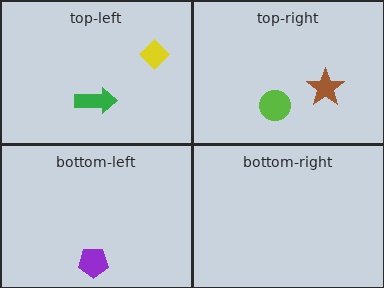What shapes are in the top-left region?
The yellow diamond, the green arrow.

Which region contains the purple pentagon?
The bottom-left region.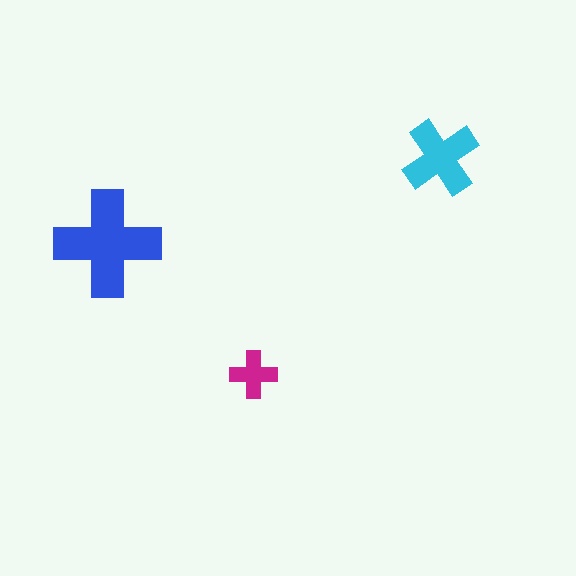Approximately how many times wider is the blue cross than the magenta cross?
About 2 times wider.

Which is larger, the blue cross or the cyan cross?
The blue one.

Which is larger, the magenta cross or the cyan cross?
The cyan one.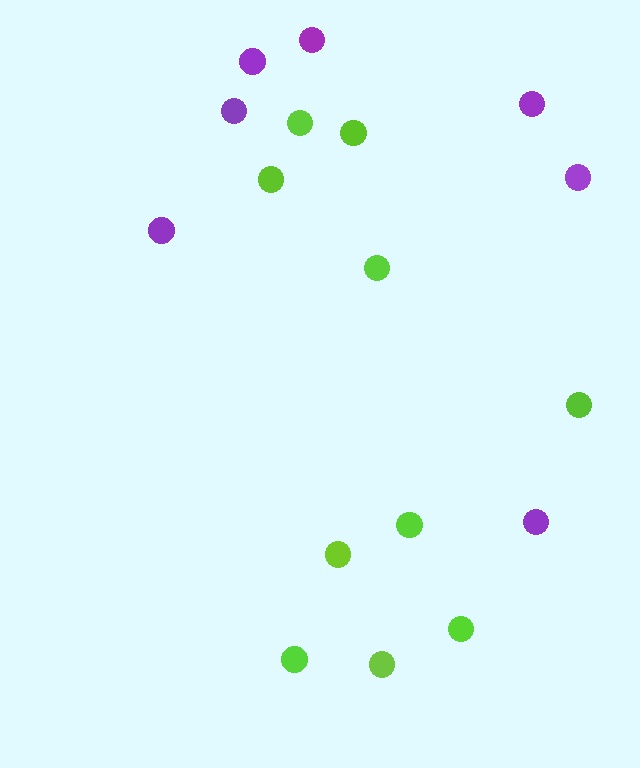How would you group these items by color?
There are 2 groups: one group of lime circles (10) and one group of purple circles (7).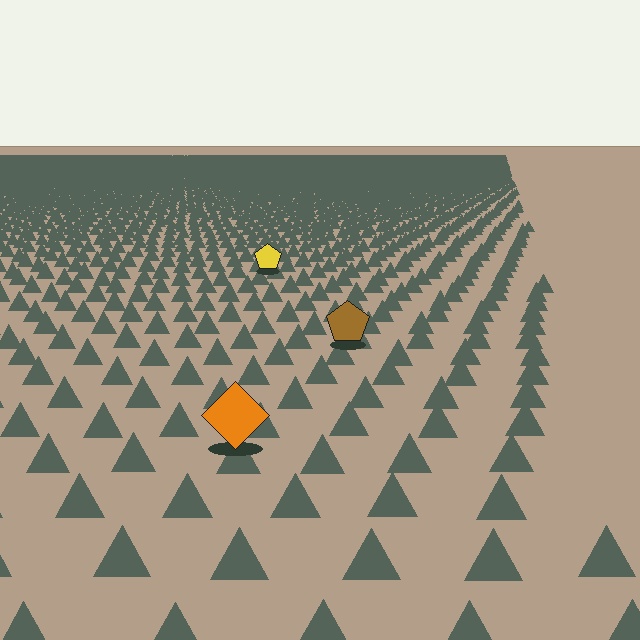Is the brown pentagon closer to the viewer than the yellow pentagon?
Yes. The brown pentagon is closer — you can tell from the texture gradient: the ground texture is coarser near it.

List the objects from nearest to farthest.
From nearest to farthest: the orange diamond, the brown pentagon, the yellow pentagon.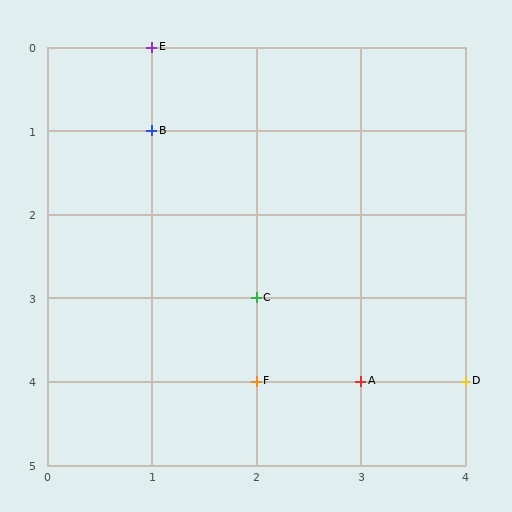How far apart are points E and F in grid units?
Points E and F are 1 column and 4 rows apart (about 4.1 grid units diagonally).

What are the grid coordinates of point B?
Point B is at grid coordinates (1, 1).